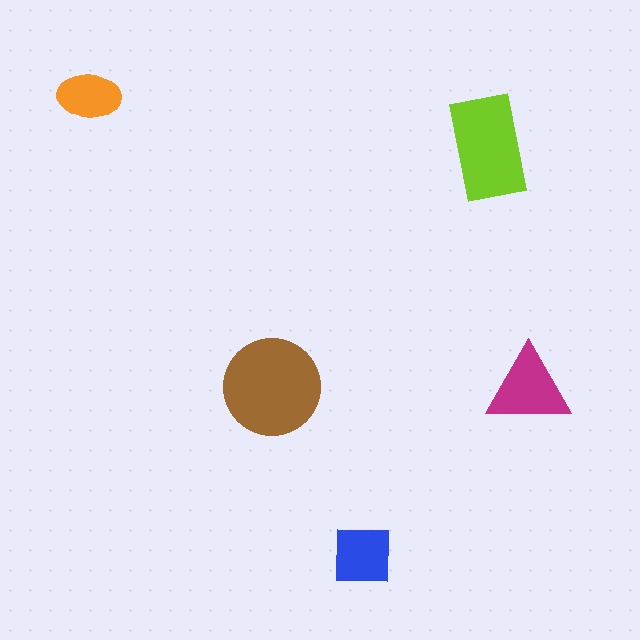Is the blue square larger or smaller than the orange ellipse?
Larger.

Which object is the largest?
The brown circle.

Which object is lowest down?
The blue square is bottommost.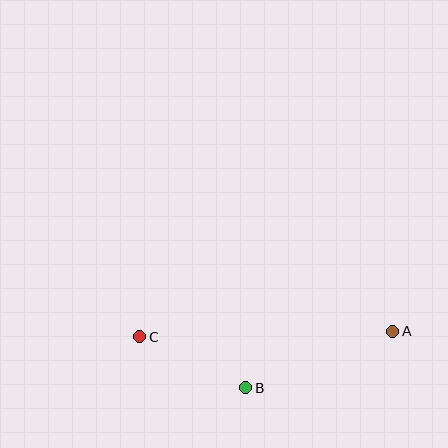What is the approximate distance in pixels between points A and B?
The distance between A and B is approximately 158 pixels.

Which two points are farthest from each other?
Points A and C are farthest from each other.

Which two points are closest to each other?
Points B and C are closest to each other.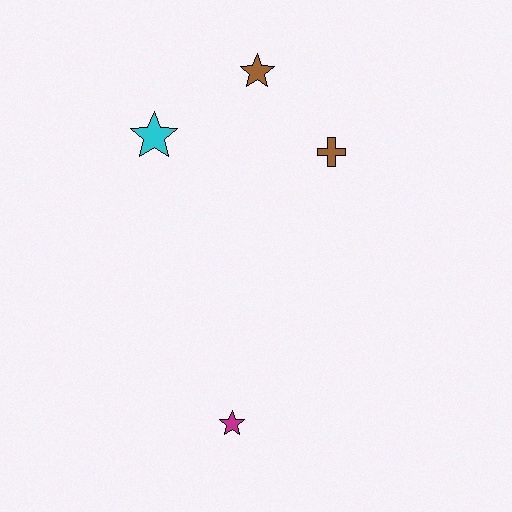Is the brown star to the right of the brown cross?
No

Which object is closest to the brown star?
The brown cross is closest to the brown star.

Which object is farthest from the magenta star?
The brown star is farthest from the magenta star.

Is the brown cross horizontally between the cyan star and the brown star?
No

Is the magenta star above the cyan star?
No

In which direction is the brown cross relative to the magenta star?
The brown cross is above the magenta star.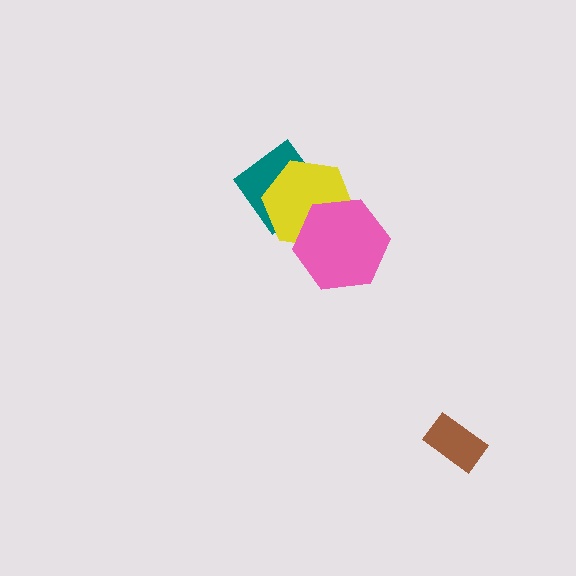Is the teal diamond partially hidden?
Yes, it is partially covered by another shape.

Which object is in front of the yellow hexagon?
The pink hexagon is in front of the yellow hexagon.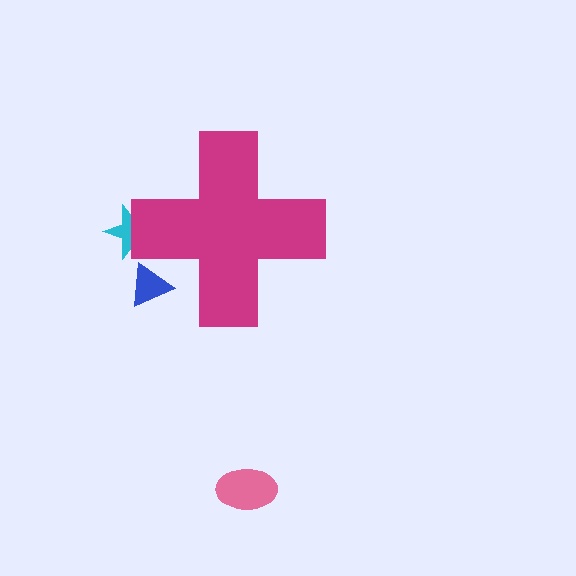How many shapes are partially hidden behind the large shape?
2 shapes are partially hidden.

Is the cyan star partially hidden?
Yes, the cyan star is partially hidden behind the magenta cross.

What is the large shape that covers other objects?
A magenta cross.